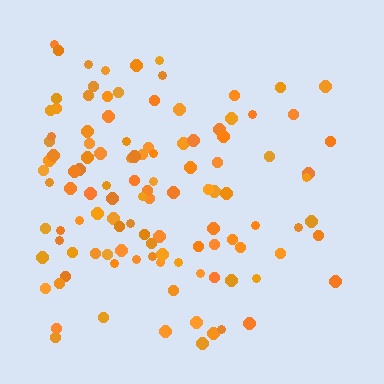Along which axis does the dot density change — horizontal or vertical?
Horizontal.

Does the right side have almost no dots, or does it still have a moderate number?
Still a moderate number, just noticeably fewer than the left.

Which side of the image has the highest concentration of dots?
The left.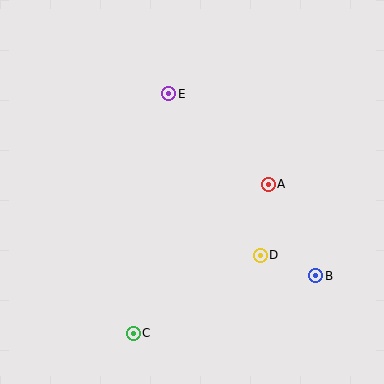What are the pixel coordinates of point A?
Point A is at (268, 184).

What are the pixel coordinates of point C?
Point C is at (133, 333).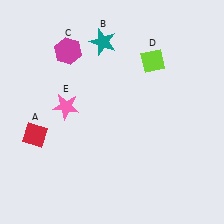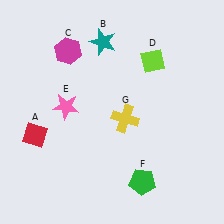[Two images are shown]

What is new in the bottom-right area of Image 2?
A yellow cross (G) was added in the bottom-right area of Image 2.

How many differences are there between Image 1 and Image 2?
There are 2 differences between the two images.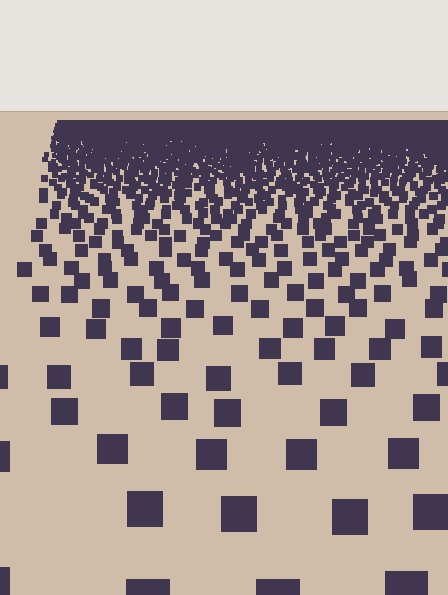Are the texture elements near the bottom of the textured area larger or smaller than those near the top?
Larger. Near the bottom, elements are closer to the viewer and appear at a bigger on-screen size.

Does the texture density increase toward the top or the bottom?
Density increases toward the top.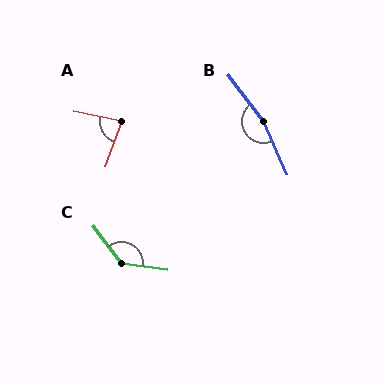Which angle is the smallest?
A, at approximately 81 degrees.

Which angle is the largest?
B, at approximately 166 degrees.